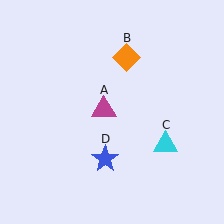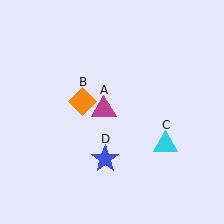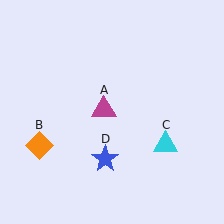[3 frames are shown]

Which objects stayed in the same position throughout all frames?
Magenta triangle (object A) and cyan triangle (object C) and blue star (object D) remained stationary.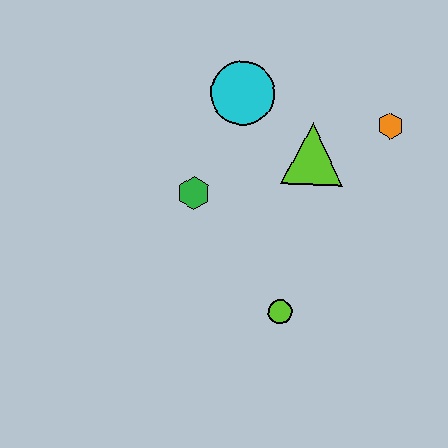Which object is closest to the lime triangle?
The orange hexagon is closest to the lime triangle.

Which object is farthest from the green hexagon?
The orange hexagon is farthest from the green hexagon.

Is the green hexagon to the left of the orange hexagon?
Yes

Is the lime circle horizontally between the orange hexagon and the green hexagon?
Yes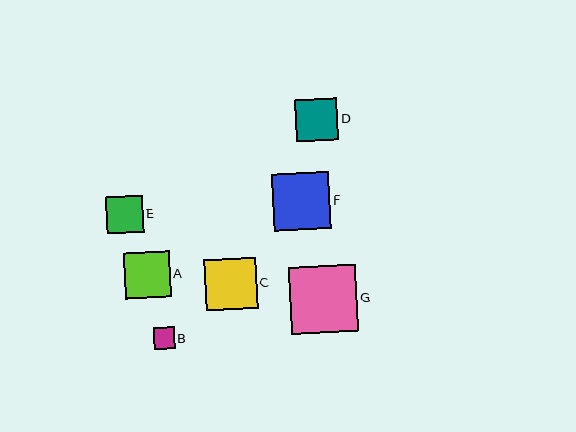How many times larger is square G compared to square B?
Square G is approximately 3.2 times the size of square B.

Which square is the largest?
Square G is the largest with a size of approximately 67 pixels.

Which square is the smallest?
Square B is the smallest with a size of approximately 21 pixels.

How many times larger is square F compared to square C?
Square F is approximately 1.1 times the size of square C.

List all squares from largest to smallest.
From largest to smallest: G, F, C, A, D, E, B.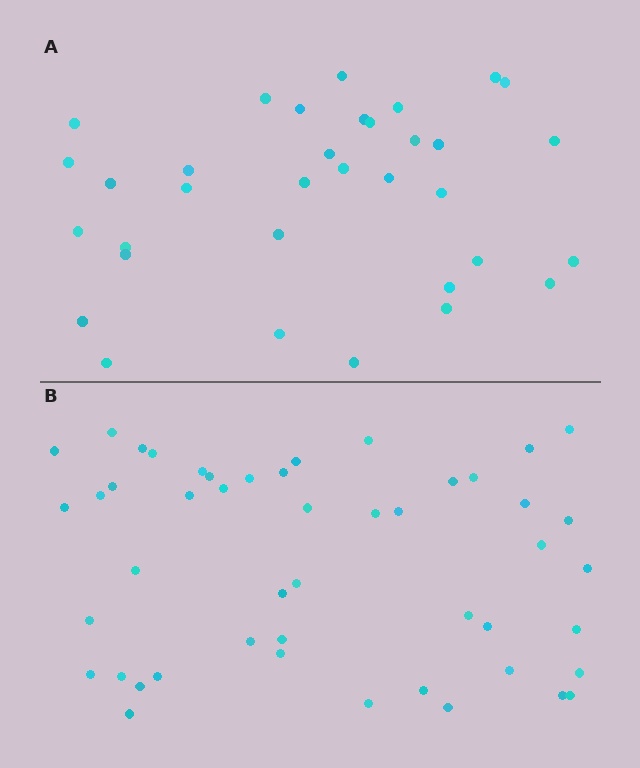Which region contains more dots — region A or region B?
Region B (the bottom region) has more dots.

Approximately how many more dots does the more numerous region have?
Region B has approximately 15 more dots than region A.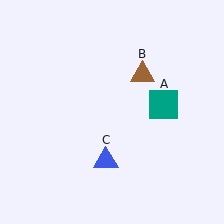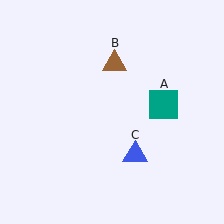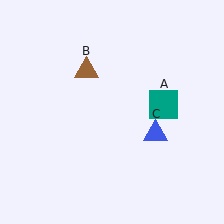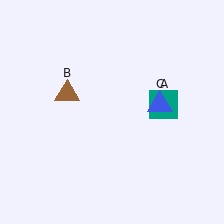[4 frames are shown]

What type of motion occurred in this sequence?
The brown triangle (object B), blue triangle (object C) rotated counterclockwise around the center of the scene.